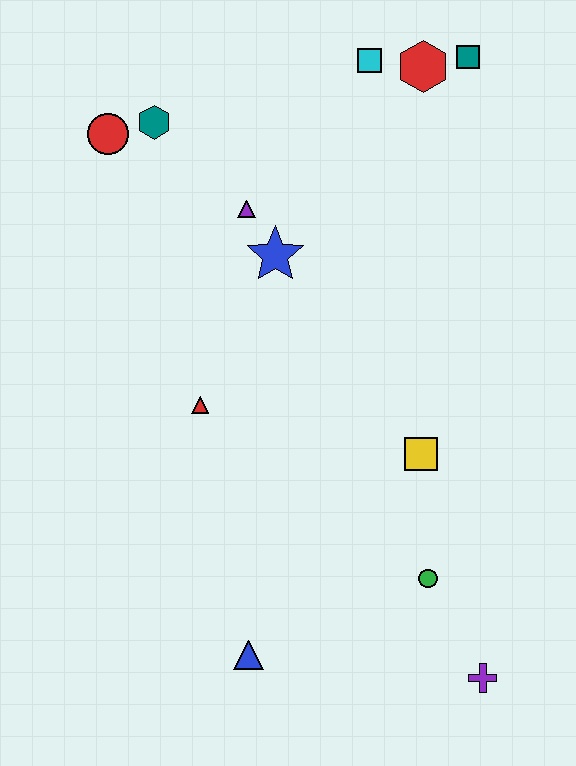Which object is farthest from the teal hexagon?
The purple cross is farthest from the teal hexagon.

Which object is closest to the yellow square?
The green circle is closest to the yellow square.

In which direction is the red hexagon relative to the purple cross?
The red hexagon is above the purple cross.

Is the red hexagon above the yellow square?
Yes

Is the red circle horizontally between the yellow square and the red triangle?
No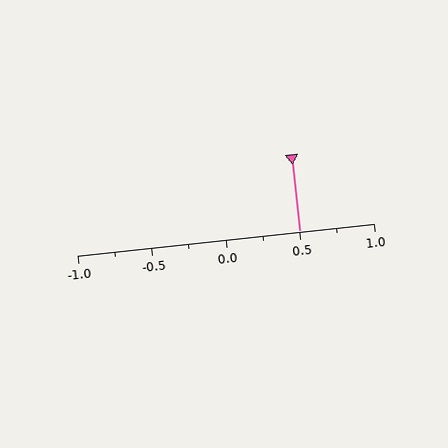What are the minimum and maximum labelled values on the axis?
The axis runs from -1.0 to 1.0.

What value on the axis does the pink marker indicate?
The marker indicates approximately 0.5.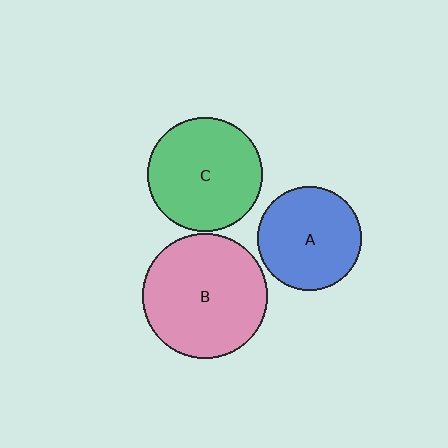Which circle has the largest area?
Circle B (pink).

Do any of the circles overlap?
No, none of the circles overlap.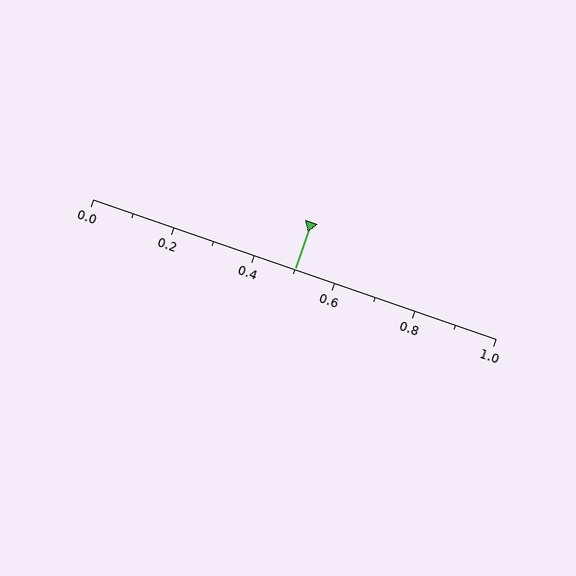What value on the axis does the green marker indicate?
The marker indicates approximately 0.5.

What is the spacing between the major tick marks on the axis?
The major ticks are spaced 0.2 apart.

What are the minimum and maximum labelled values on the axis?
The axis runs from 0.0 to 1.0.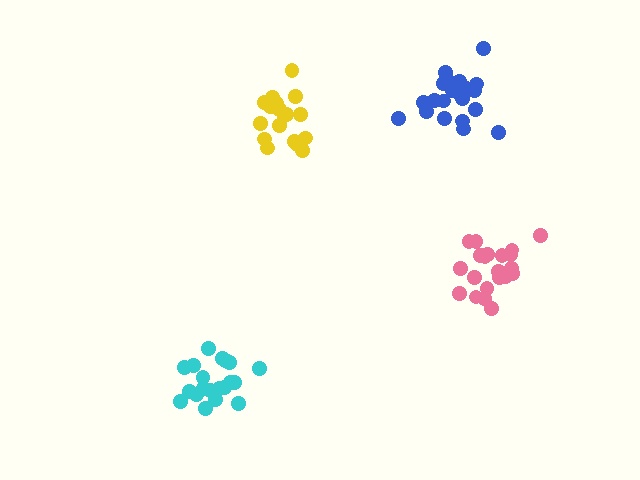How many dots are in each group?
Group 1: 20 dots, Group 2: 18 dots, Group 3: 21 dots, Group 4: 21 dots (80 total).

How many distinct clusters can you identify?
There are 4 distinct clusters.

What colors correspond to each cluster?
The clusters are colored: cyan, yellow, blue, pink.